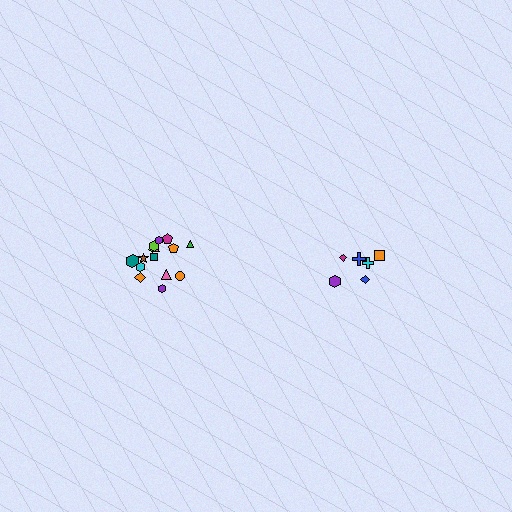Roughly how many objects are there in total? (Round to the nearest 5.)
Roughly 20 objects in total.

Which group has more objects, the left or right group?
The left group.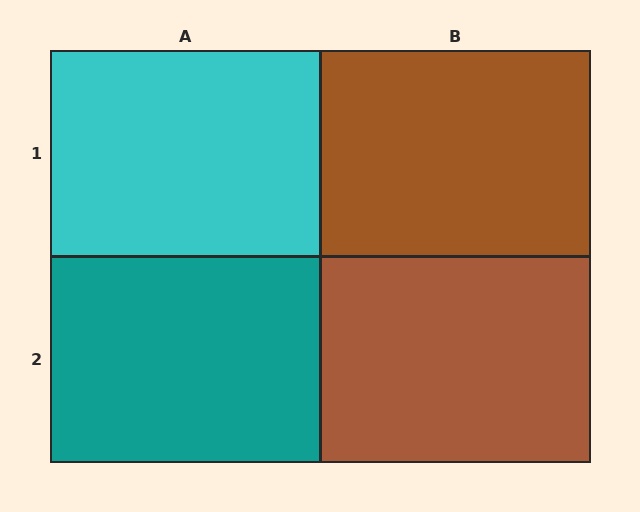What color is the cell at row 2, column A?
Teal.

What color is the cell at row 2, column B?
Brown.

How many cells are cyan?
1 cell is cyan.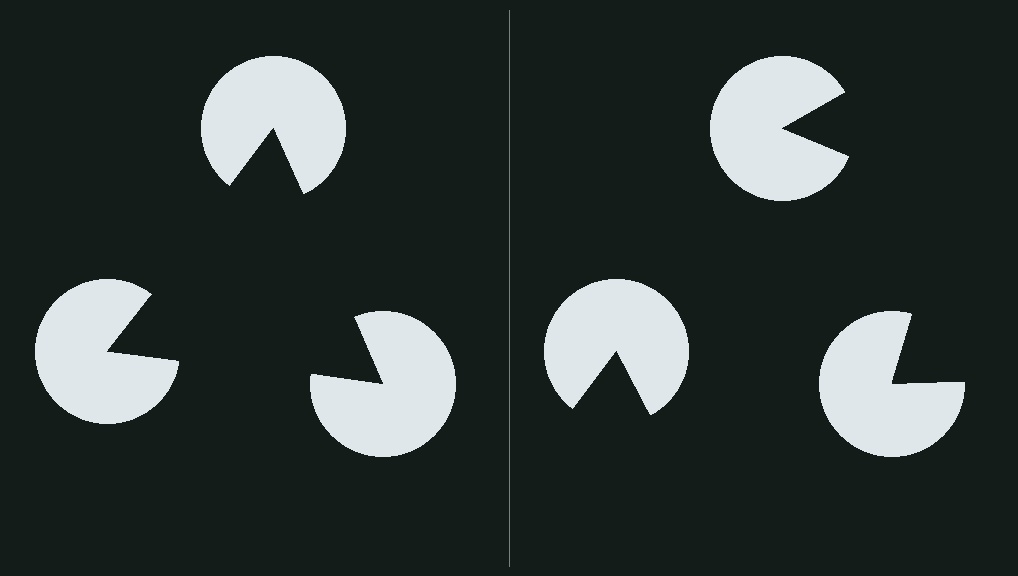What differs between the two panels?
The pac-man discs are positioned identically on both sides; only the wedge orientations differ. On the left they align to a triangle; on the right they are misaligned.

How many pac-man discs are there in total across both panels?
6 — 3 on each side.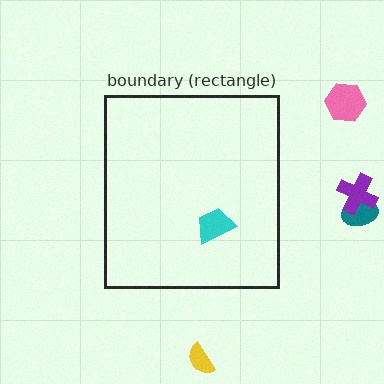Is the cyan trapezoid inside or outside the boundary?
Inside.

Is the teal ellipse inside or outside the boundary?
Outside.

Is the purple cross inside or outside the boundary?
Outside.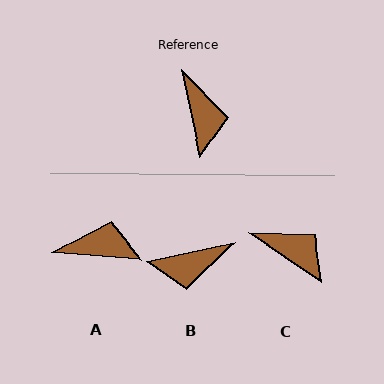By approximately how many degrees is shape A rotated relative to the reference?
Approximately 73 degrees counter-clockwise.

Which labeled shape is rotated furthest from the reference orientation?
B, about 90 degrees away.